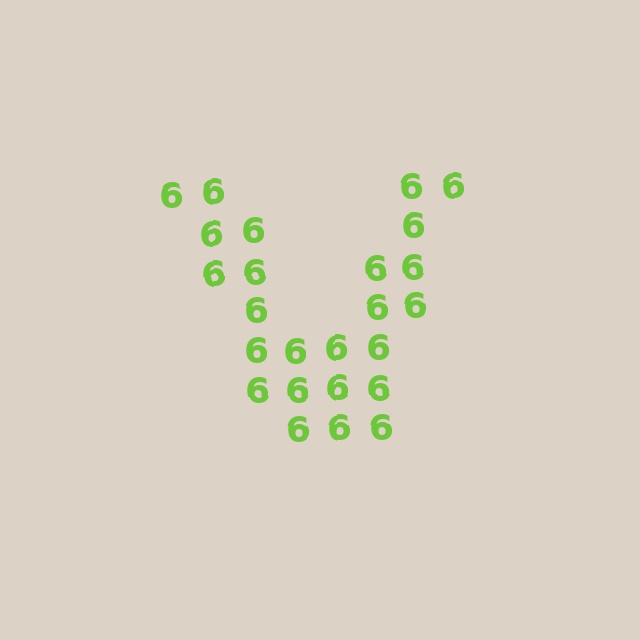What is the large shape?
The large shape is the letter V.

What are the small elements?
The small elements are digit 6's.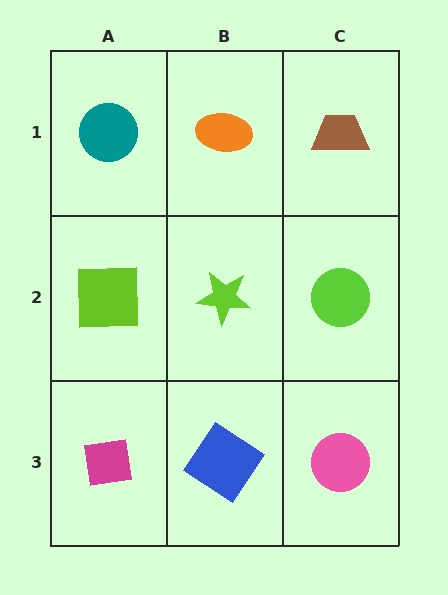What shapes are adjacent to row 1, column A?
A lime square (row 2, column A), an orange ellipse (row 1, column B).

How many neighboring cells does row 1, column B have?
3.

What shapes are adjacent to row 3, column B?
A lime star (row 2, column B), a magenta square (row 3, column A), a pink circle (row 3, column C).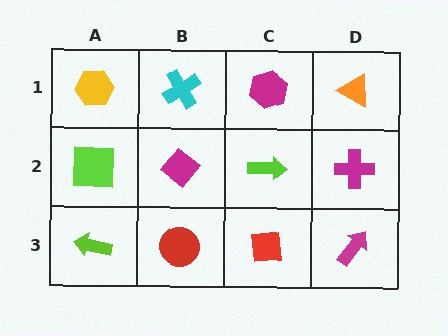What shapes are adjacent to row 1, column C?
A lime arrow (row 2, column C), a cyan cross (row 1, column B), an orange triangle (row 1, column D).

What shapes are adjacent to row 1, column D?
A magenta cross (row 2, column D), a magenta hexagon (row 1, column C).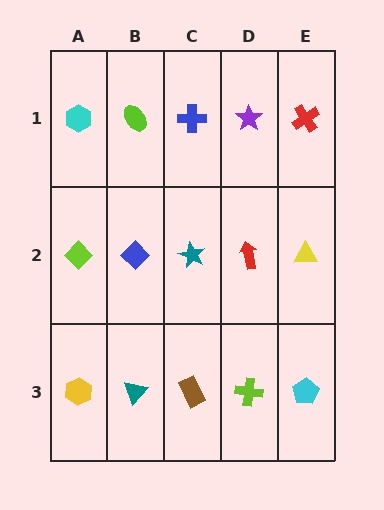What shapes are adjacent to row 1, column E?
A yellow triangle (row 2, column E), a purple star (row 1, column D).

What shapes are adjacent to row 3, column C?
A teal star (row 2, column C), a teal triangle (row 3, column B), a lime cross (row 3, column D).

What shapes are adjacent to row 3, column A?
A lime diamond (row 2, column A), a teal triangle (row 3, column B).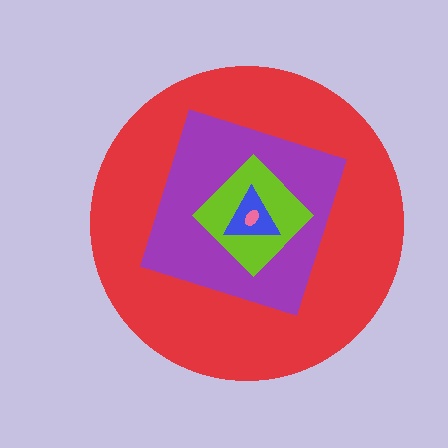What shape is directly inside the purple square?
The lime diamond.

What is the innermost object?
The pink ellipse.